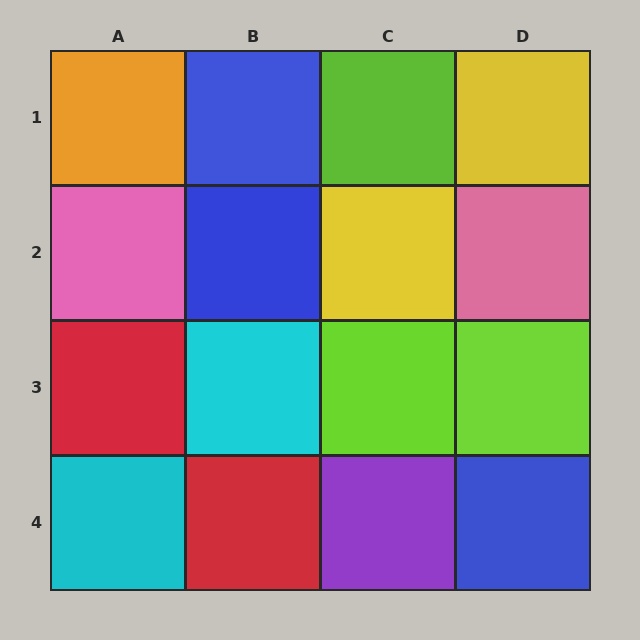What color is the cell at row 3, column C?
Lime.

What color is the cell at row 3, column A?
Red.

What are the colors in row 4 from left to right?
Cyan, red, purple, blue.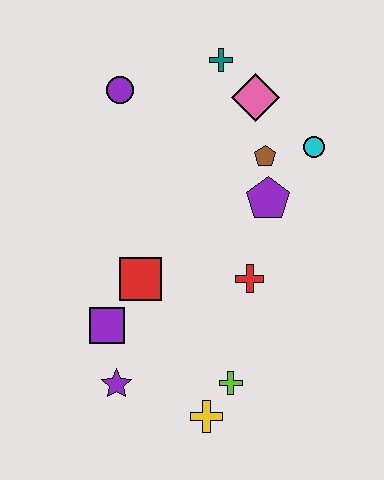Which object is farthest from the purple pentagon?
The purple star is farthest from the purple pentagon.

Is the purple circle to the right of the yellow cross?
No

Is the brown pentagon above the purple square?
Yes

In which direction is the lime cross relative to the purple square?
The lime cross is to the right of the purple square.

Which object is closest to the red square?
The purple square is closest to the red square.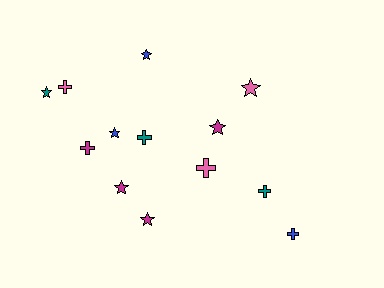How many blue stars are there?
There are 2 blue stars.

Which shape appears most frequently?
Star, with 7 objects.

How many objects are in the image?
There are 13 objects.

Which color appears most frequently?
Magenta, with 4 objects.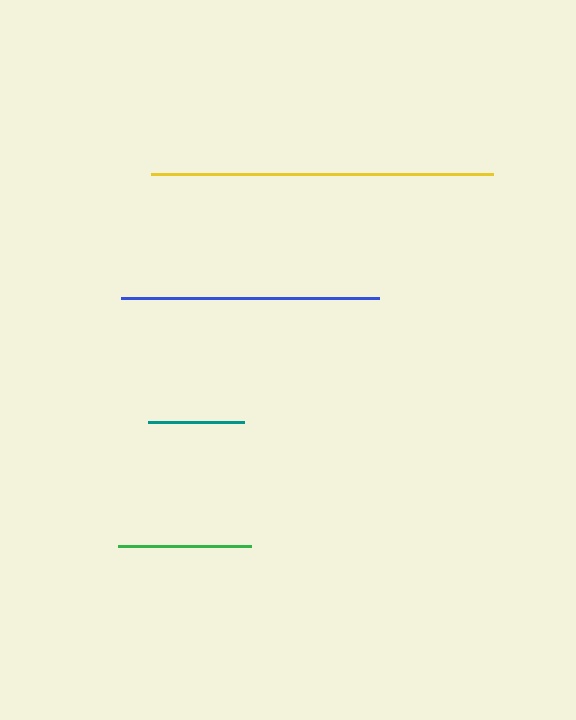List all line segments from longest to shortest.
From longest to shortest: yellow, blue, green, teal.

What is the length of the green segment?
The green segment is approximately 133 pixels long.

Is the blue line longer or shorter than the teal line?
The blue line is longer than the teal line.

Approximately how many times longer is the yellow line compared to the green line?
The yellow line is approximately 2.6 times the length of the green line.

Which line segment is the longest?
The yellow line is the longest at approximately 342 pixels.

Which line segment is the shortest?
The teal line is the shortest at approximately 96 pixels.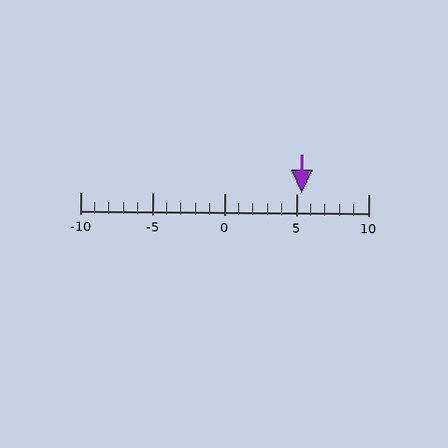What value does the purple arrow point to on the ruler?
The purple arrow points to approximately 5.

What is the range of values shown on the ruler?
The ruler shows values from -10 to 10.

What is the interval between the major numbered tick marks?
The major tick marks are spaced 5 units apart.